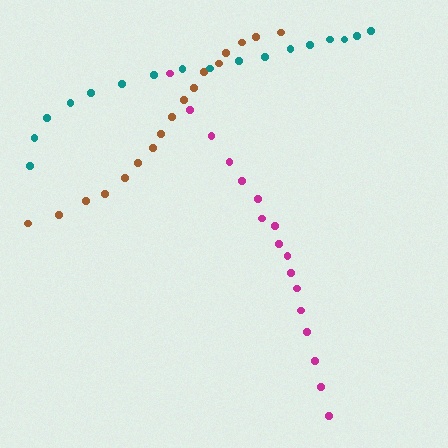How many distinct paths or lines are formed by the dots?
There are 3 distinct paths.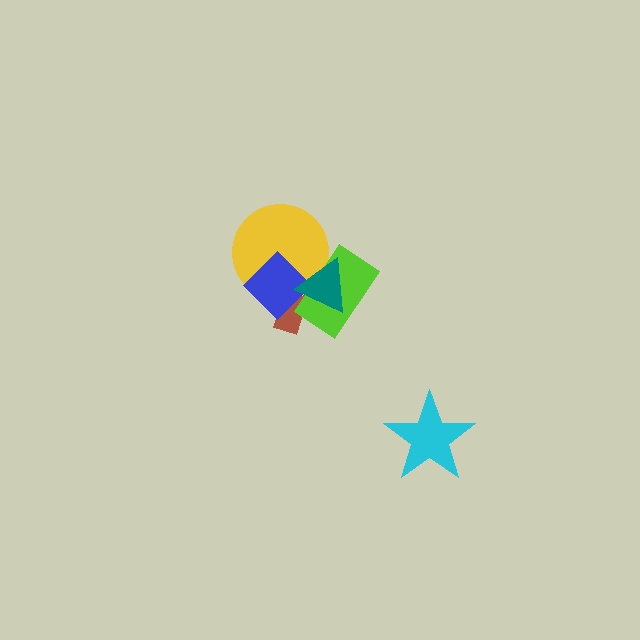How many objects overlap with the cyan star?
0 objects overlap with the cyan star.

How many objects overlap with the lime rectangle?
4 objects overlap with the lime rectangle.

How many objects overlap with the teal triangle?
4 objects overlap with the teal triangle.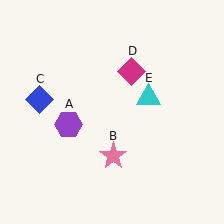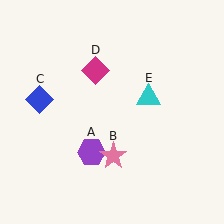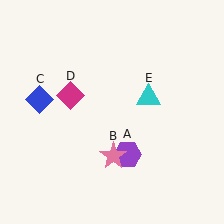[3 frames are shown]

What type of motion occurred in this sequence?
The purple hexagon (object A), magenta diamond (object D) rotated counterclockwise around the center of the scene.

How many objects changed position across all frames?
2 objects changed position: purple hexagon (object A), magenta diamond (object D).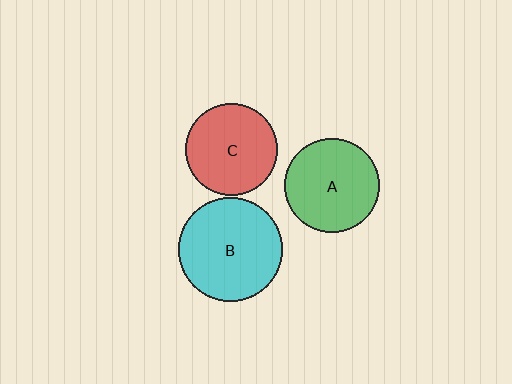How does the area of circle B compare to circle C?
Approximately 1.3 times.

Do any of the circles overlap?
No, none of the circles overlap.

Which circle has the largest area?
Circle B (cyan).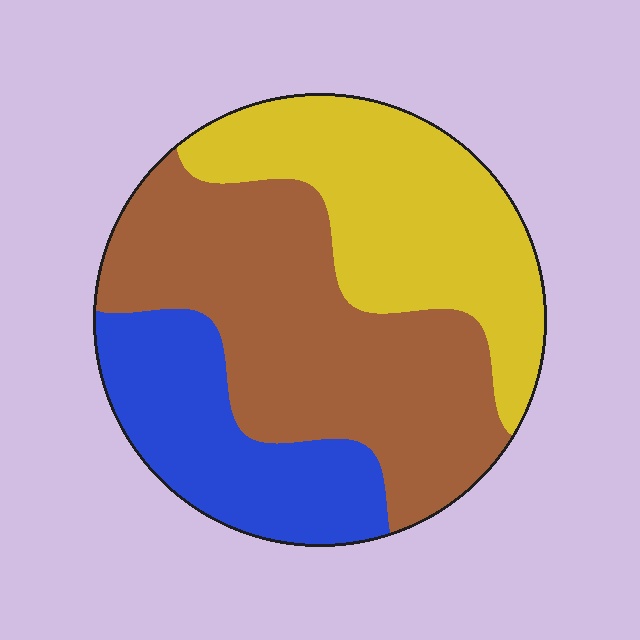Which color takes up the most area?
Brown, at roughly 45%.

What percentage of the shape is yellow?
Yellow covers 33% of the shape.